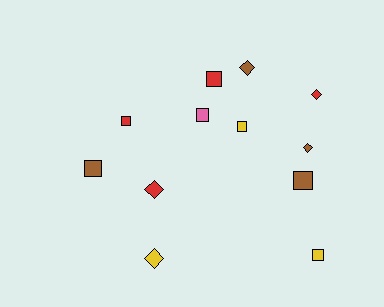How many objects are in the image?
There are 12 objects.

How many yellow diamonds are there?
There is 1 yellow diamond.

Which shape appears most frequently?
Square, with 7 objects.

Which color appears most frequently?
Red, with 4 objects.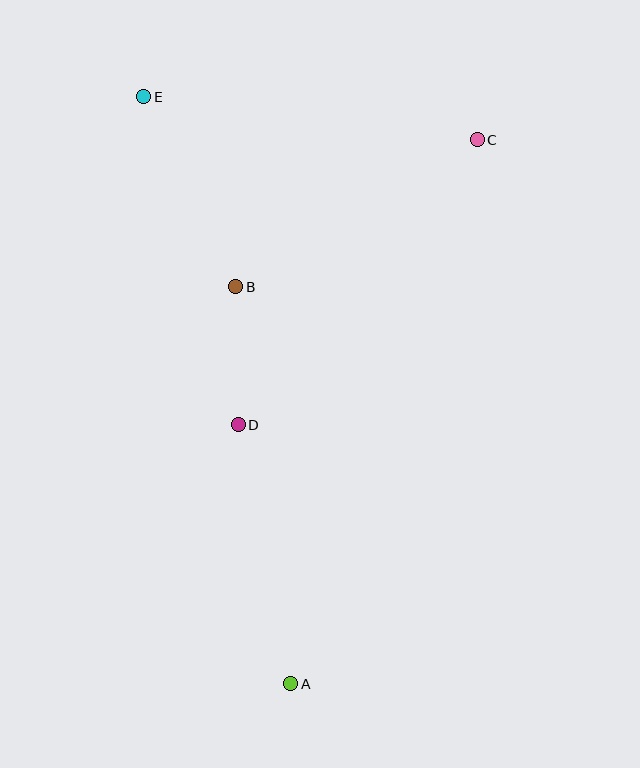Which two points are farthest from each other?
Points A and E are farthest from each other.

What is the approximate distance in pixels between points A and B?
The distance between A and B is approximately 401 pixels.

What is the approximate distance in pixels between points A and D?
The distance between A and D is approximately 264 pixels.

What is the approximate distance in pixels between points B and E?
The distance between B and E is approximately 211 pixels.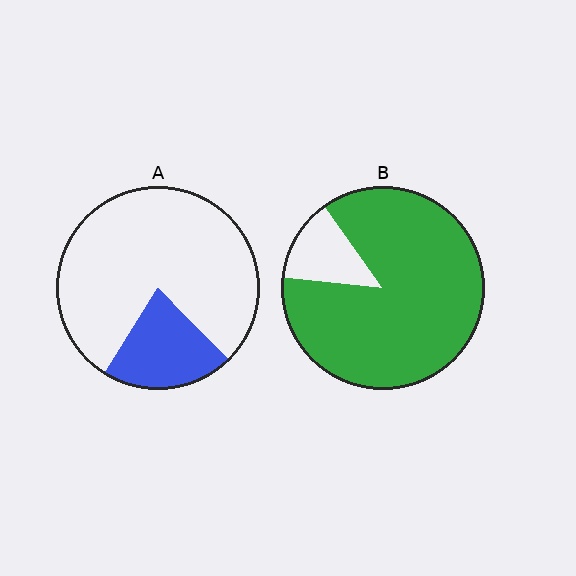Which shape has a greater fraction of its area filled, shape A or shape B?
Shape B.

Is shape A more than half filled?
No.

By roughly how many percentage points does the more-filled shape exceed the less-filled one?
By roughly 65 percentage points (B over A).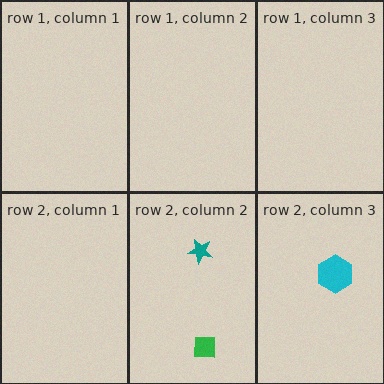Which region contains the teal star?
The row 2, column 2 region.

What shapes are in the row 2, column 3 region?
The cyan hexagon.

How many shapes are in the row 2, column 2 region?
2.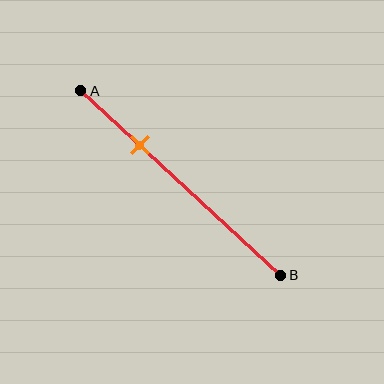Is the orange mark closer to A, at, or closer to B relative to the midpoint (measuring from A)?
The orange mark is closer to point A than the midpoint of segment AB.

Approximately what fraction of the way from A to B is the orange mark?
The orange mark is approximately 30% of the way from A to B.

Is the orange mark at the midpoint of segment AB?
No, the mark is at about 30% from A, not at the 50% midpoint.